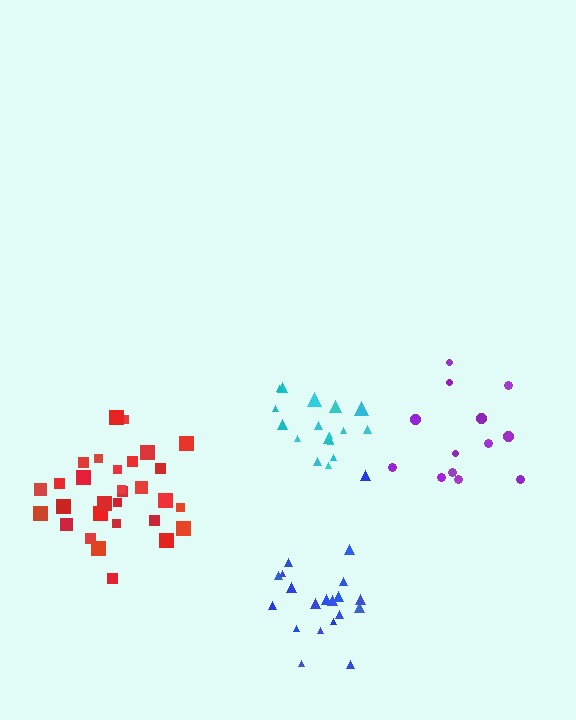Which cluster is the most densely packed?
Cyan.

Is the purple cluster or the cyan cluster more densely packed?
Cyan.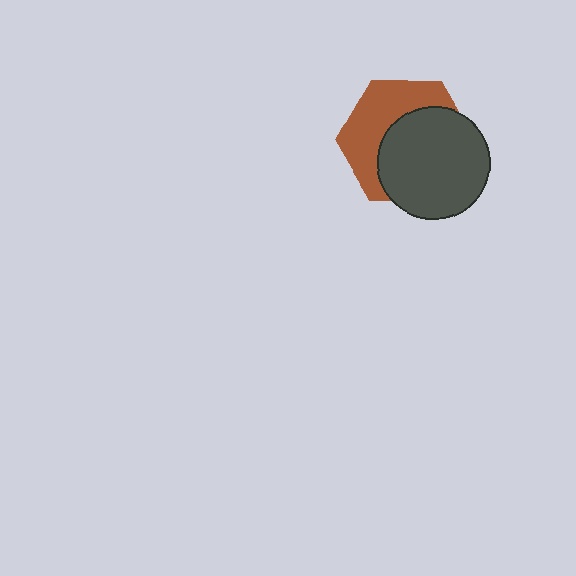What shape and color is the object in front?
The object in front is a dark gray circle.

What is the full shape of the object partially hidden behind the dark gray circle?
The partially hidden object is a brown hexagon.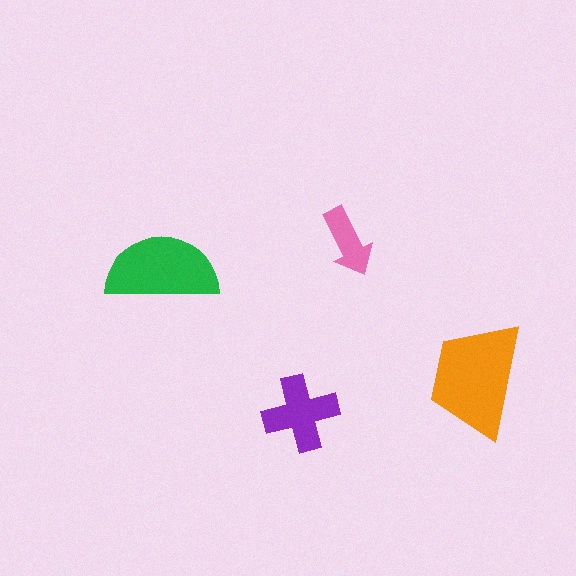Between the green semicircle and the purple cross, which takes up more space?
The green semicircle.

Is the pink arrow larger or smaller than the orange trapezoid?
Smaller.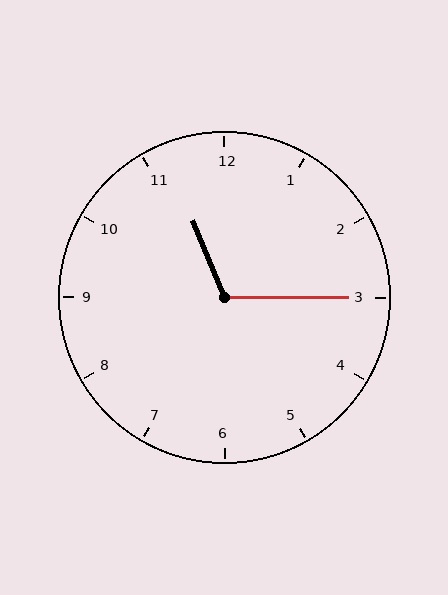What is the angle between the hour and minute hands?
Approximately 112 degrees.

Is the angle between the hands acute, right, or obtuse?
It is obtuse.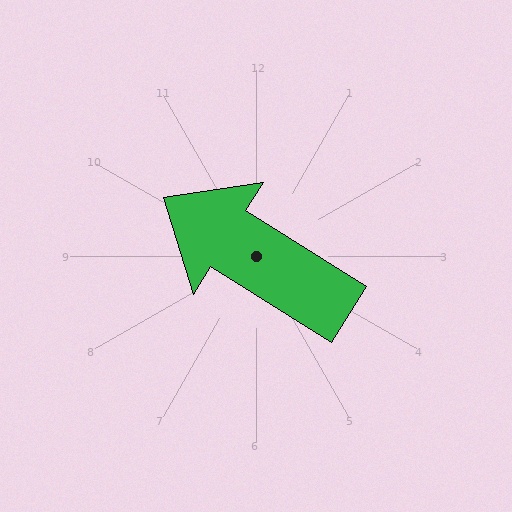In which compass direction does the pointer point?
Northwest.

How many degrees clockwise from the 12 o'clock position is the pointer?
Approximately 302 degrees.